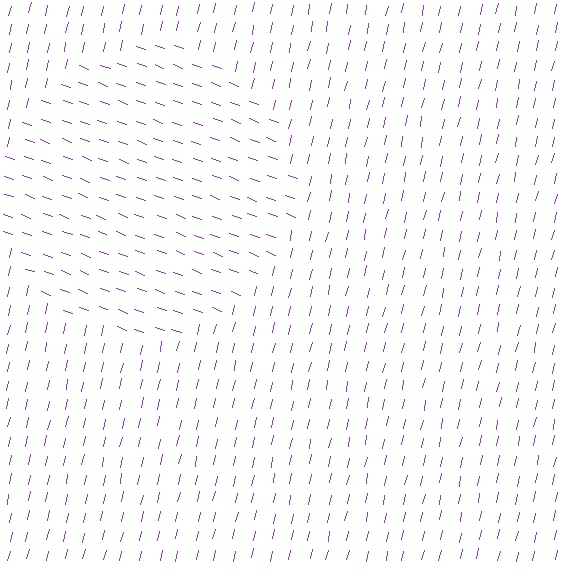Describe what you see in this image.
The image is filled with small purple line segments. A circle region in the image has lines oriented differently from the surrounding lines, creating a visible texture boundary.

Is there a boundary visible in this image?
Yes, there is a texture boundary formed by a change in line orientation.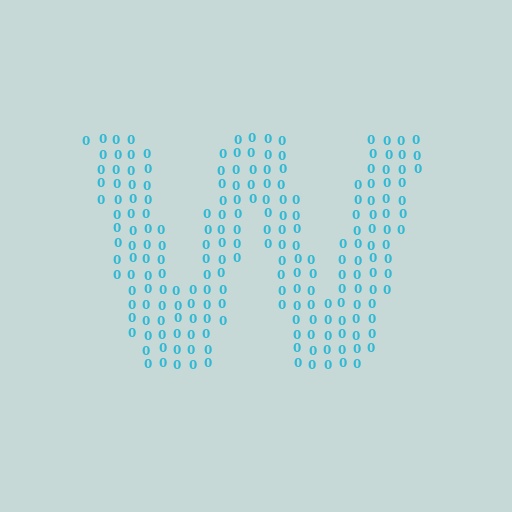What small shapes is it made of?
It is made of small digit 0's.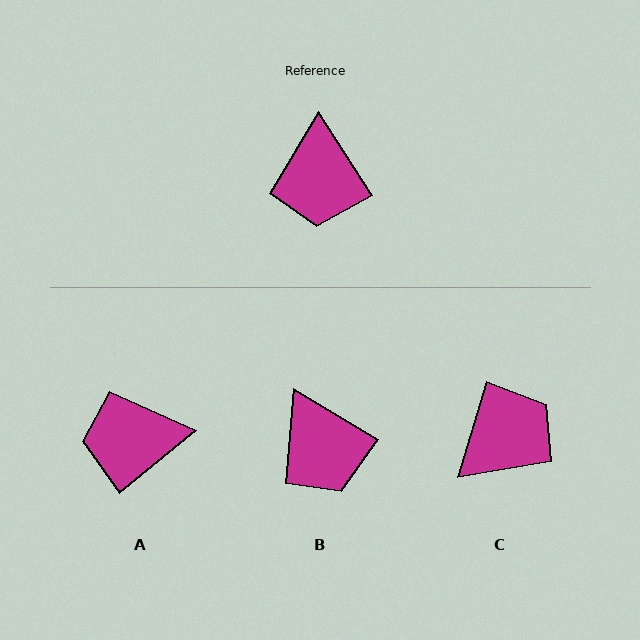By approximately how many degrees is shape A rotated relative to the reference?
Approximately 83 degrees clockwise.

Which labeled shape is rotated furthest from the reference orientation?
C, about 130 degrees away.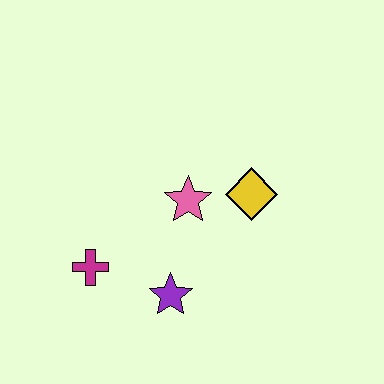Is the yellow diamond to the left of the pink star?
No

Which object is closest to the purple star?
The magenta cross is closest to the purple star.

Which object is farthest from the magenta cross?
The yellow diamond is farthest from the magenta cross.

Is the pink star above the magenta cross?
Yes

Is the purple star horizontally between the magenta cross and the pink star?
Yes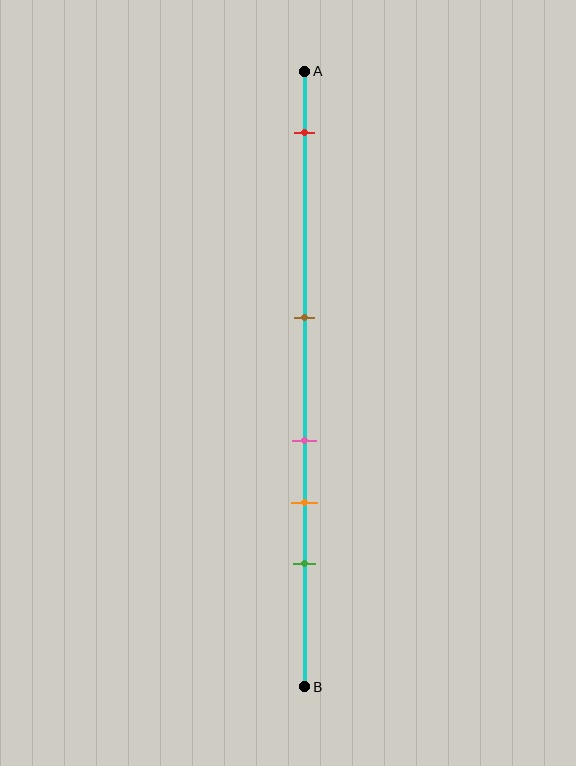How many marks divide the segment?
There are 5 marks dividing the segment.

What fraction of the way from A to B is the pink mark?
The pink mark is approximately 60% (0.6) of the way from A to B.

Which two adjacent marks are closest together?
The pink and orange marks are the closest adjacent pair.